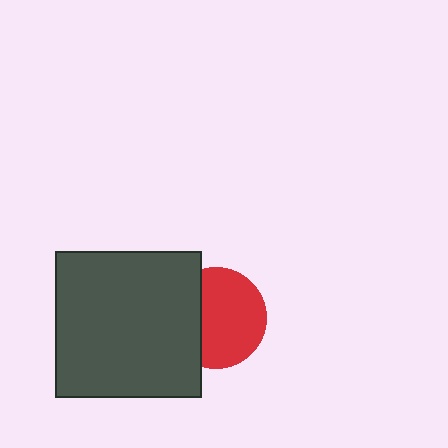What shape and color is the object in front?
The object in front is a dark gray square.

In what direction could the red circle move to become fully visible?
The red circle could move right. That would shift it out from behind the dark gray square entirely.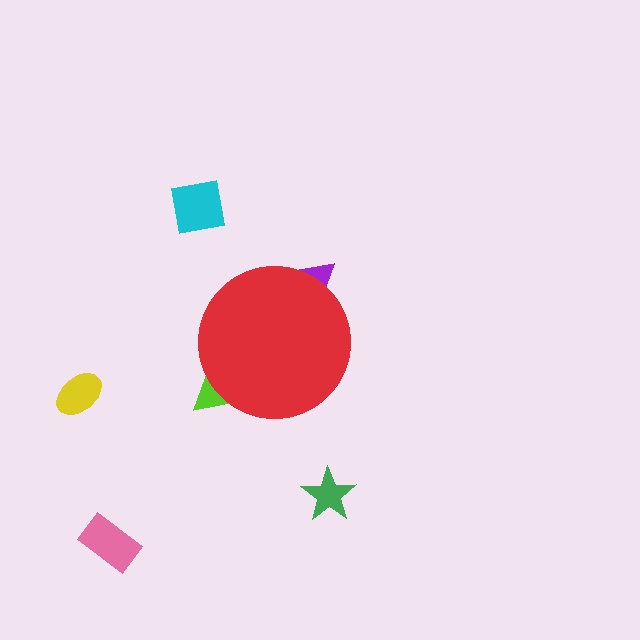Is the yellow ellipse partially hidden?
No, the yellow ellipse is fully visible.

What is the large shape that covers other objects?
A red circle.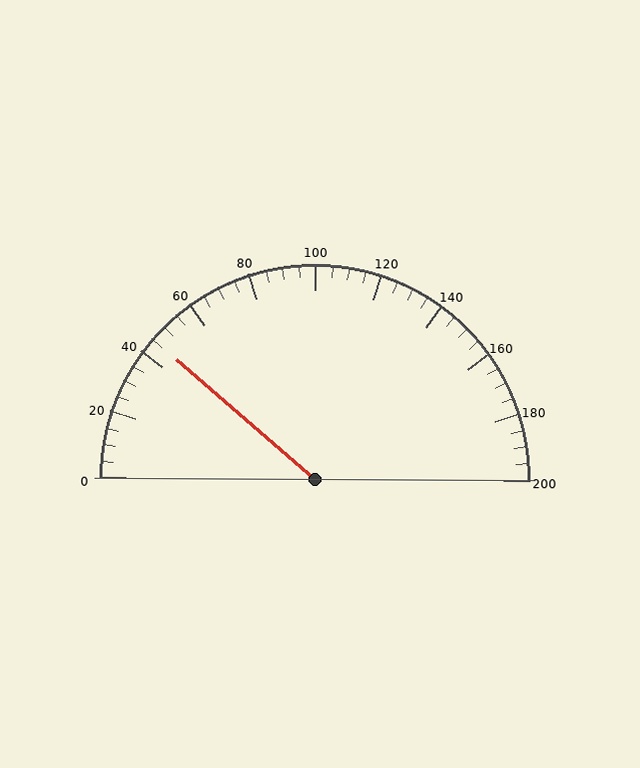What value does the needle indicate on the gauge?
The needle indicates approximately 45.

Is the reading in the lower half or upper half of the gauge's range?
The reading is in the lower half of the range (0 to 200).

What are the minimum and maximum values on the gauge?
The gauge ranges from 0 to 200.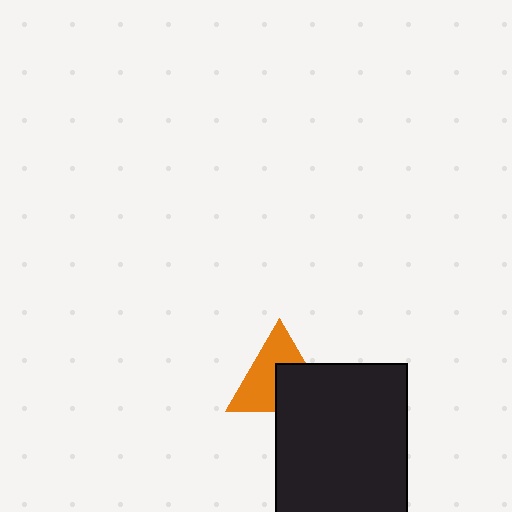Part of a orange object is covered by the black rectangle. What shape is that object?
It is a triangle.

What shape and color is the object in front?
The object in front is a black rectangle.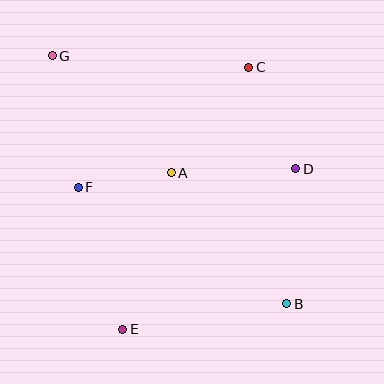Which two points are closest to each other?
Points A and F are closest to each other.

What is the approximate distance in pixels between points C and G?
The distance between C and G is approximately 197 pixels.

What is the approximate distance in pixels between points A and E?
The distance between A and E is approximately 164 pixels.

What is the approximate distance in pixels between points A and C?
The distance between A and C is approximately 131 pixels.